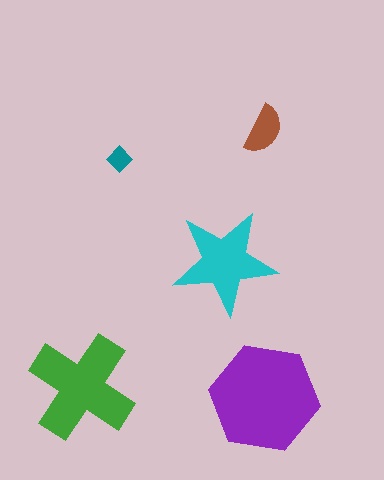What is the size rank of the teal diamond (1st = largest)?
5th.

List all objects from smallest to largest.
The teal diamond, the brown semicircle, the cyan star, the green cross, the purple hexagon.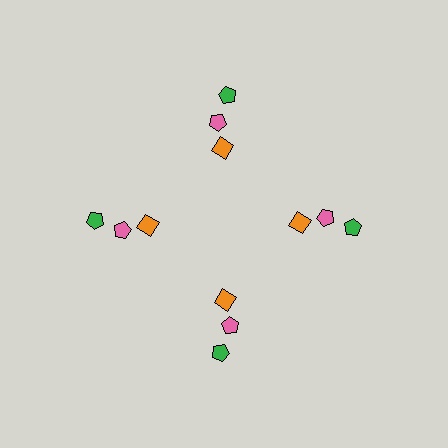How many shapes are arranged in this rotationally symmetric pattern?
There are 12 shapes, arranged in 4 groups of 3.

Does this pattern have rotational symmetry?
Yes, this pattern has 4-fold rotational symmetry. It looks the same after rotating 90 degrees around the center.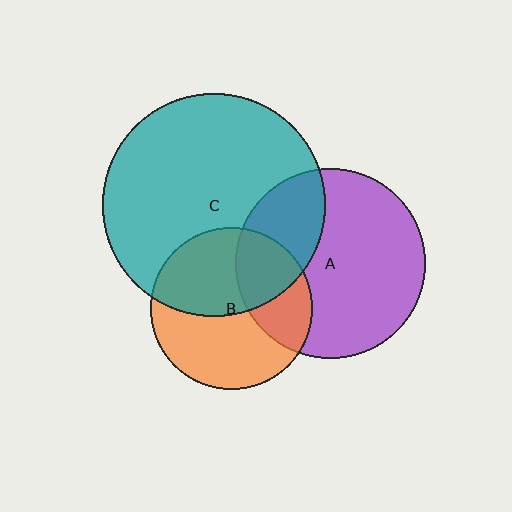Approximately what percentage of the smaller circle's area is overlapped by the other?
Approximately 30%.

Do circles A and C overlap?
Yes.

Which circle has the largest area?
Circle C (teal).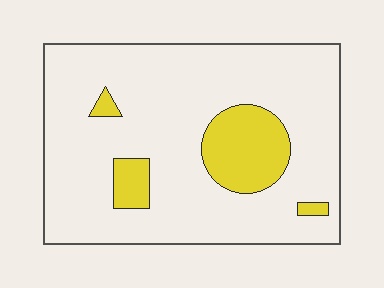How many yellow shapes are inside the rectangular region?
4.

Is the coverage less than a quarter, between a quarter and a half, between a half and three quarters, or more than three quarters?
Less than a quarter.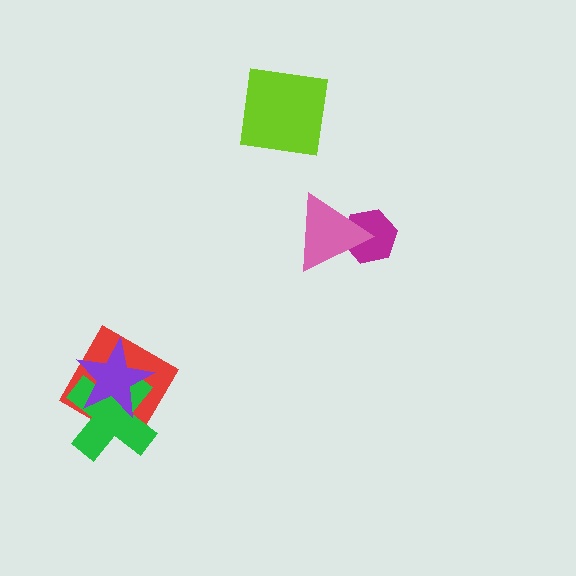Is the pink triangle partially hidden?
No, no other shape covers it.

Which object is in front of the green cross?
The purple star is in front of the green cross.